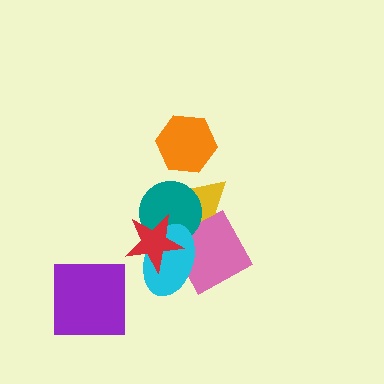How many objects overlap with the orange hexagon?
0 objects overlap with the orange hexagon.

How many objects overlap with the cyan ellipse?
4 objects overlap with the cyan ellipse.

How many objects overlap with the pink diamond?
4 objects overlap with the pink diamond.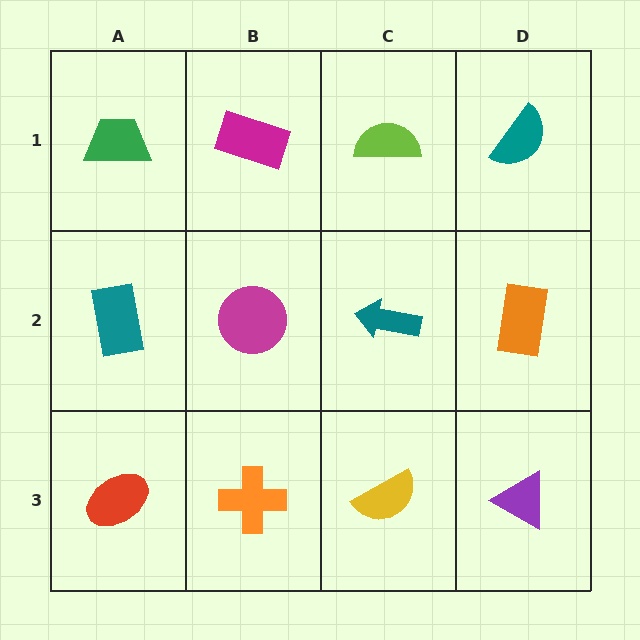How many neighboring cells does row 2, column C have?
4.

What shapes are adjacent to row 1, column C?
A teal arrow (row 2, column C), a magenta rectangle (row 1, column B), a teal semicircle (row 1, column D).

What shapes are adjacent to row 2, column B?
A magenta rectangle (row 1, column B), an orange cross (row 3, column B), a teal rectangle (row 2, column A), a teal arrow (row 2, column C).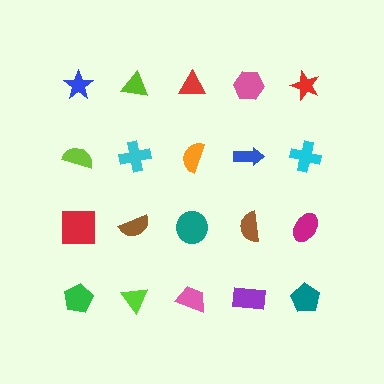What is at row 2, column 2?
A cyan cross.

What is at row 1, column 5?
A red star.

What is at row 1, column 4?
A pink hexagon.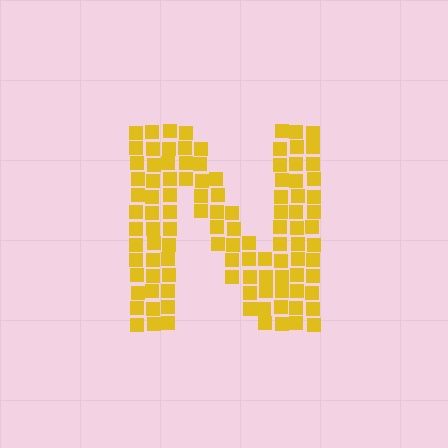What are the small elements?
The small elements are squares.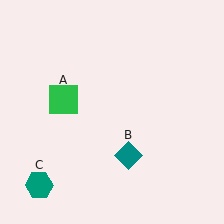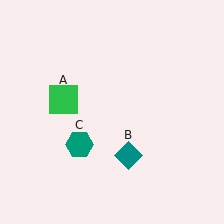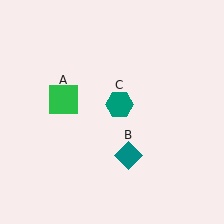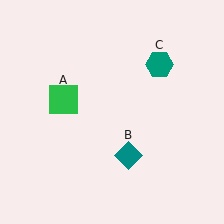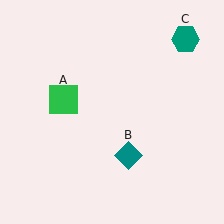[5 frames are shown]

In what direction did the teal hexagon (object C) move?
The teal hexagon (object C) moved up and to the right.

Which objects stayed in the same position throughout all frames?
Green square (object A) and teal diamond (object B) remained stationary.